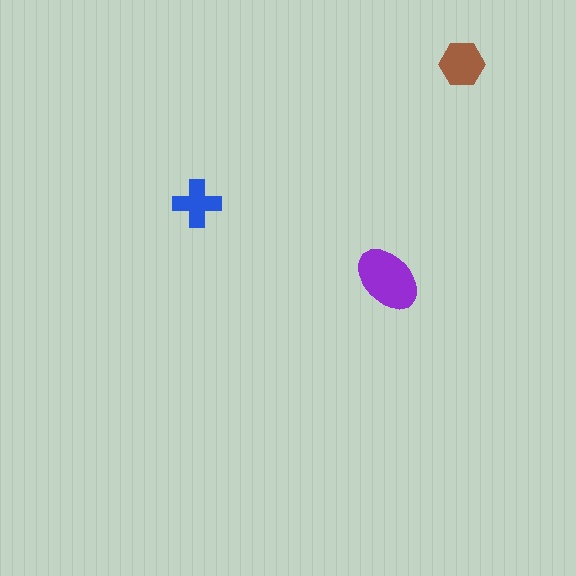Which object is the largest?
The purple ellipse.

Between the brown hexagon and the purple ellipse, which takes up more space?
The purple ellipse.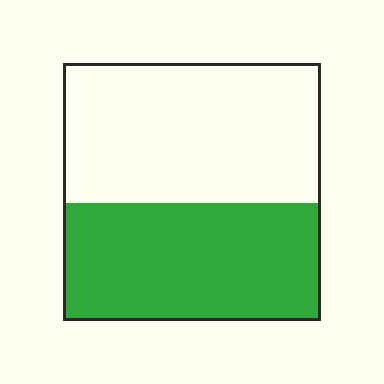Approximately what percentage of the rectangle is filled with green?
Approximately 45%.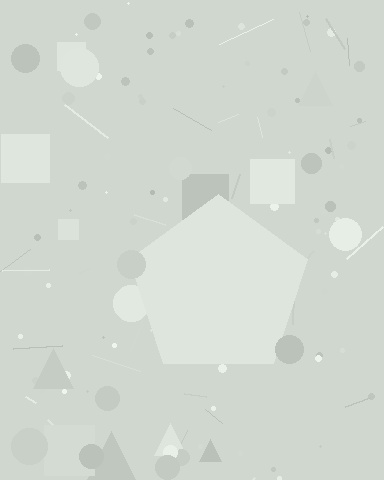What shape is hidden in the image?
A pentagon is hidden in the image.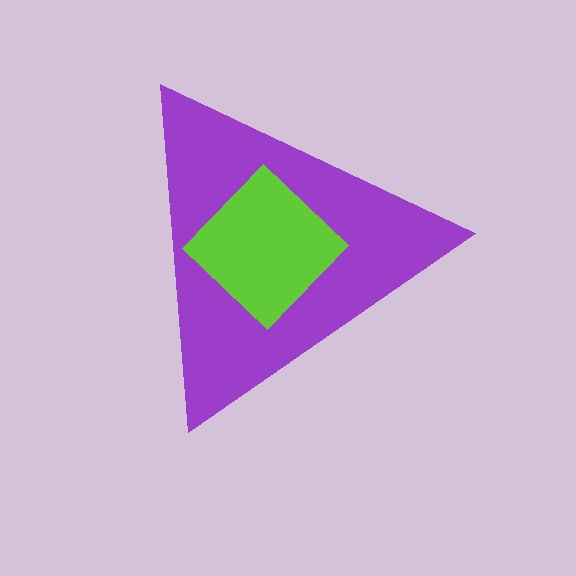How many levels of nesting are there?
2.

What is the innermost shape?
The lime diamond.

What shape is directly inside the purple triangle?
The lime diamond.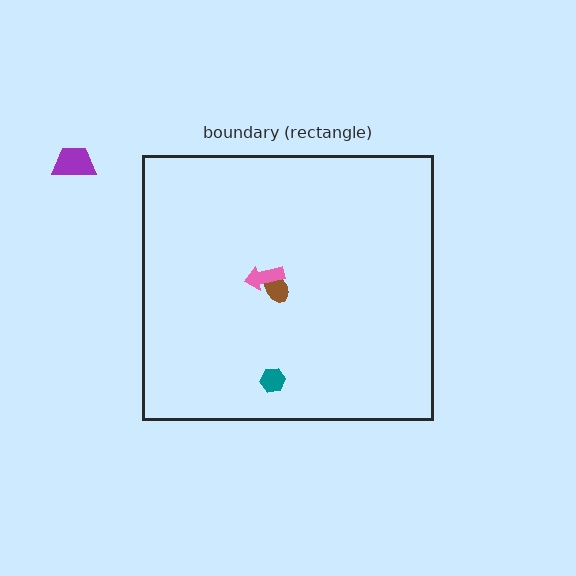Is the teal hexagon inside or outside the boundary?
Inside.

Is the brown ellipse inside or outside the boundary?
Inside.